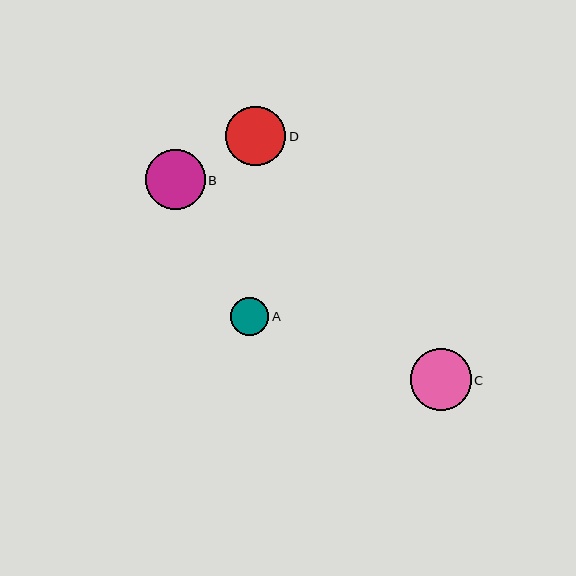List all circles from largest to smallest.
From largest to smallest: C, D, B, A.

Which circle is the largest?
Circle C is the largest with a size of approximately 61 pixels.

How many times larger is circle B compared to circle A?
Circle B is approximately 1.6 times the size of circle A.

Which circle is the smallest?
Circle A is the smallest with a size of approximately 38 pixels.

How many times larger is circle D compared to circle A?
Circle D is approximately 1.6 times the size of circle A.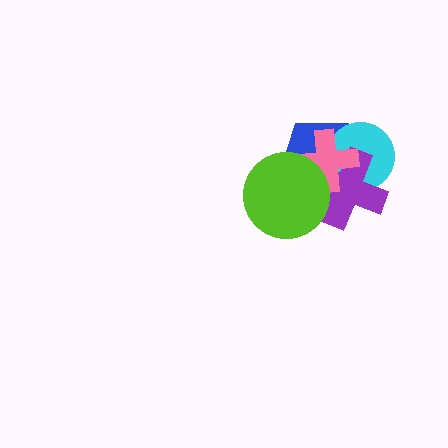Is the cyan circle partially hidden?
Yes, it is partially covered by another shape.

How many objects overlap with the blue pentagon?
4 objects overlap with the blue pentagon.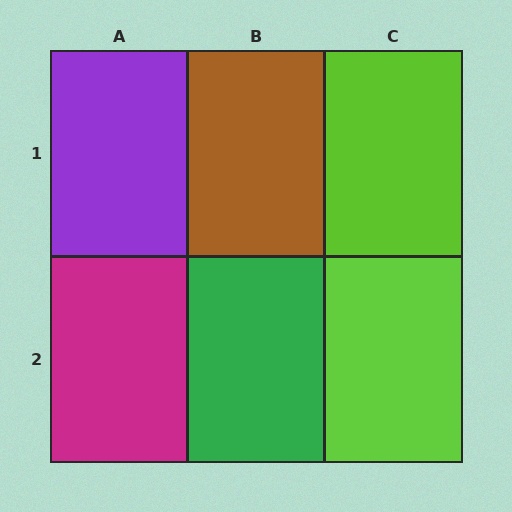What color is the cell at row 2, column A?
Magenta.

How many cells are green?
1 cell is green.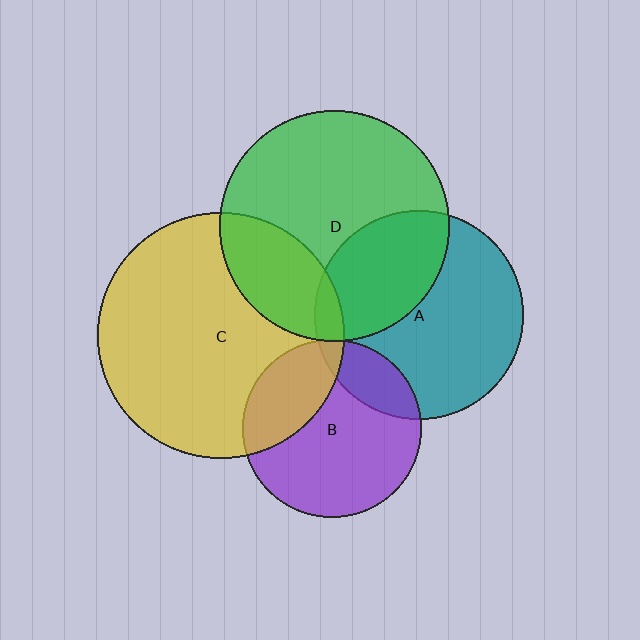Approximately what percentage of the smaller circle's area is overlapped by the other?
Approximately 5%.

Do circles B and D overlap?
Yes.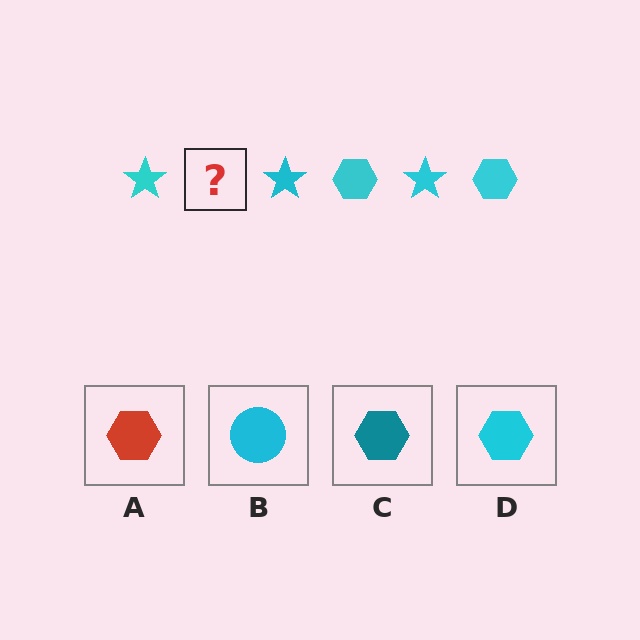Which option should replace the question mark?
Option D.